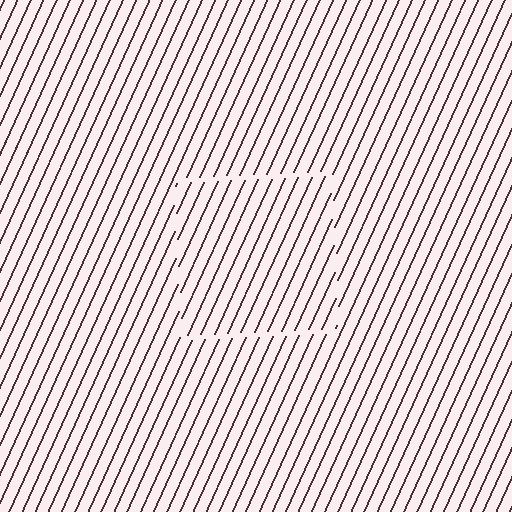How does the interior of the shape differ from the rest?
The interior of the shape contains the same grating, shifted by half a period — the contour is defined by the phase discontinuity where line-ends from the inner and outer gratings abut.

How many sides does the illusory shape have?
4 sides — the line-ends trace a square.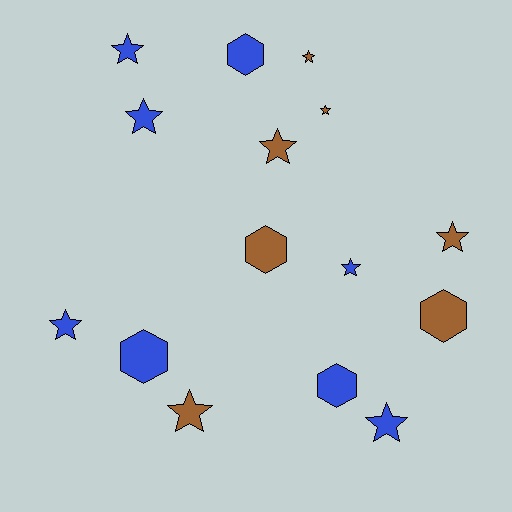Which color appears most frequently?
Blue, with 8 objects.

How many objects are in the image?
There are 15 objects.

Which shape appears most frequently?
Star, with 10 objects.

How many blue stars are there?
There are 5 blue stars.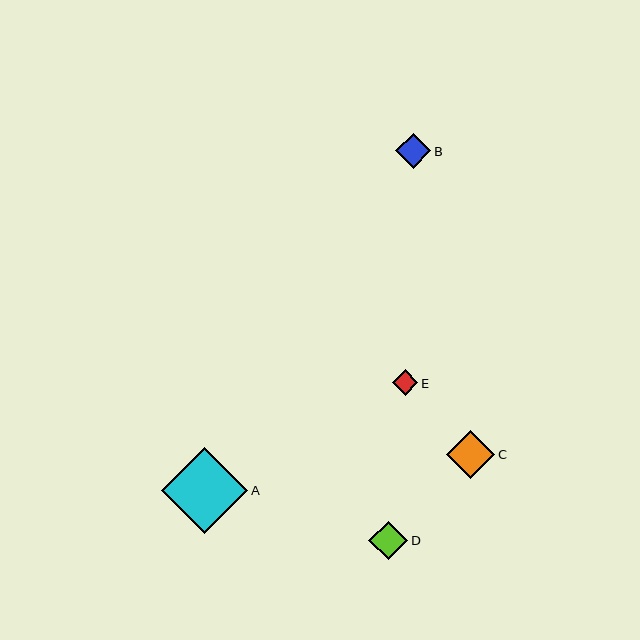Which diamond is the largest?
Diamond A is the largest with a size of approximately 86 pixels.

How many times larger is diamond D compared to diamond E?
Diamond D is approximately 1.5 times the size of diamond E.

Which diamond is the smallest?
Diamond E is the smallest with a size of approximately 26 pixels.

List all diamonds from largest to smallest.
From largest to smallest: A, C, D, B, E.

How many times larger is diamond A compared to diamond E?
Diamond A is approximately 3.3 times the size of diamond E.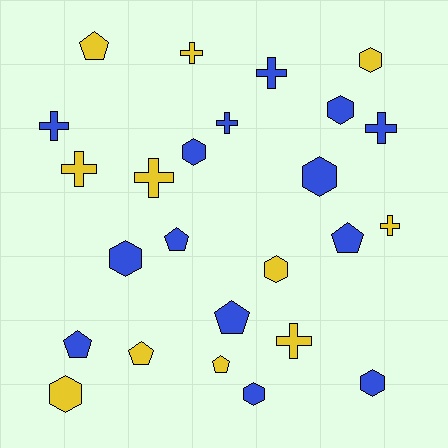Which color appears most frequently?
Blue, with 14 objects.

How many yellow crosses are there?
There are 5 yellow crosses.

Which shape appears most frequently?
Cross, with 9 objects.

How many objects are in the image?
There are 25 objects.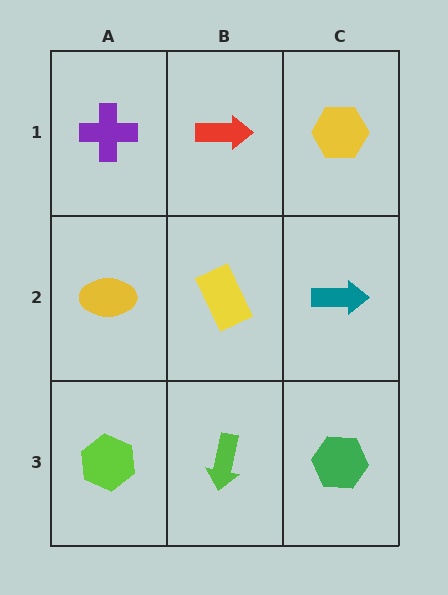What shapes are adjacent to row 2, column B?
A red arrow (row 1, column B), a lime arrow (row 3, column B), a yellow ellipse (row 2, column A), a teal arrow (row 2, column C).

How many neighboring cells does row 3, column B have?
3.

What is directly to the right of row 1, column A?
A red arrow.